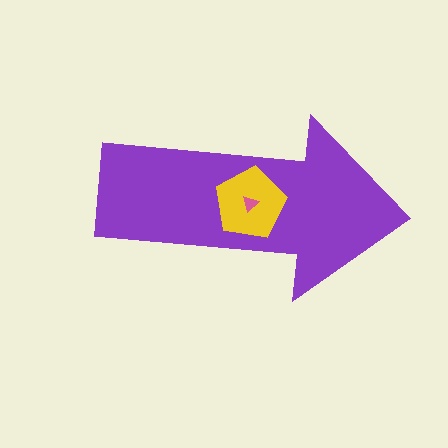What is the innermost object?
The pink triangle.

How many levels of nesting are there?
3.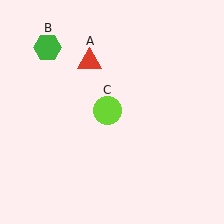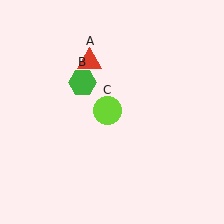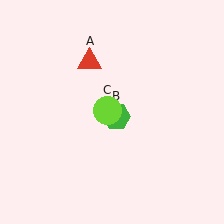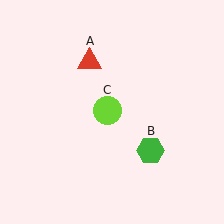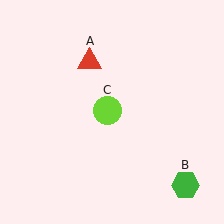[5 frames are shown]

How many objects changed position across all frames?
1 object changed position: green hexagon (object B).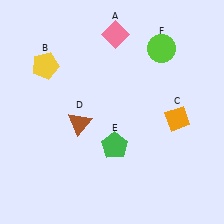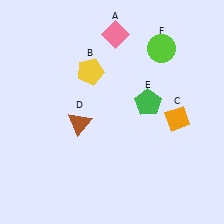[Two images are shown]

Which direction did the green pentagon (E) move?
The green pentagon (E) moved up.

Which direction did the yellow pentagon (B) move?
The yellow pentagon (B) moved right.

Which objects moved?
The objects that moved are: the yellow pentagon (B), the green pentagon (E).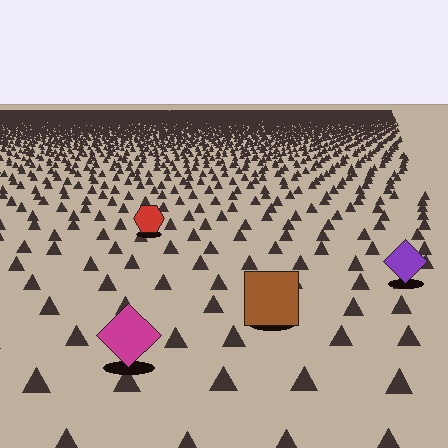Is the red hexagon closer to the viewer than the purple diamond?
No. The purple diamond is closer — you can tell from the texture gradient: the ground texture is coarser near it.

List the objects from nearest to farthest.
From nearest to farthest: the magenta diamond, the brown square, the purple diamond, the red hexagon.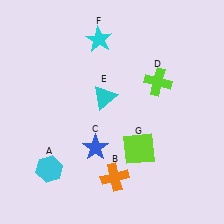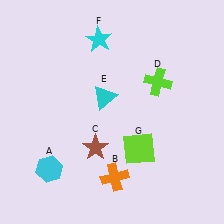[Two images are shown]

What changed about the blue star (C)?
In Image 1, C is blue. In Image 2, it changed to brown.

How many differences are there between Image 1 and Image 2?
There is 1 difference between the two images.